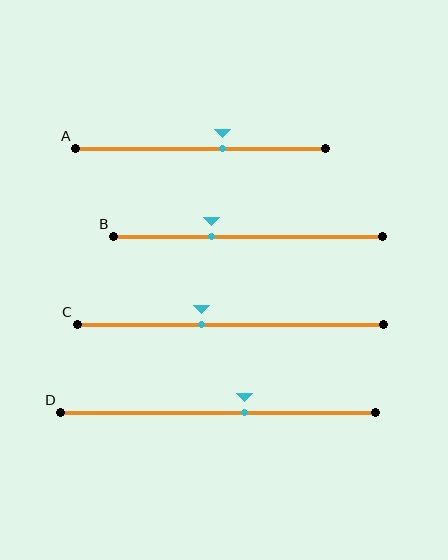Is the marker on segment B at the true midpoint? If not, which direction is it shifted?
No, the marker on segment B is shifted to the left by about 14% of the segment length.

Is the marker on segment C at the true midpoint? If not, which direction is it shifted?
No, the marker on segment C is shifted to the left by about 9% of the segment length.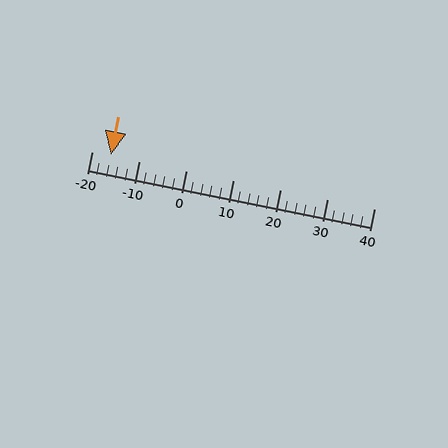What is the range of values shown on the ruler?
The ruler shows values from -20 to 40.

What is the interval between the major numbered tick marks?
The major tick marks are spaced 10 units apart.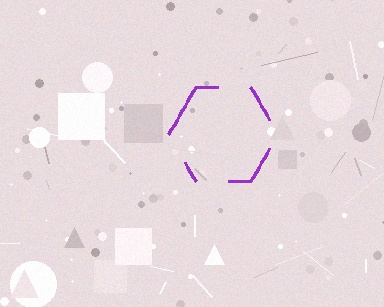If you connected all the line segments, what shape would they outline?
They would outline a hexagon.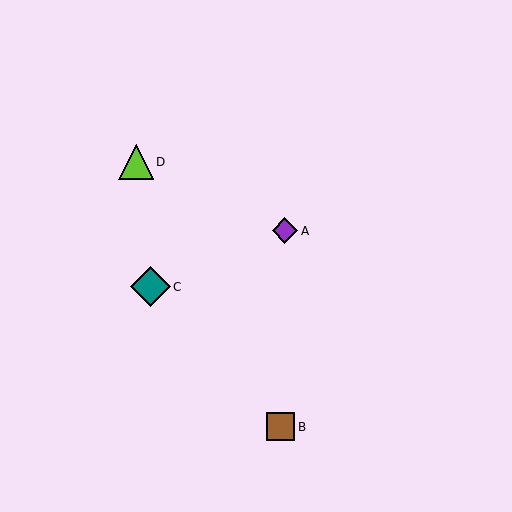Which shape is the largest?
The teal diamond (labeled C) is the largest.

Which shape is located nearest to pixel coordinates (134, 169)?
The lime triangle (labeled D) at (136, 162) is nearest to that location.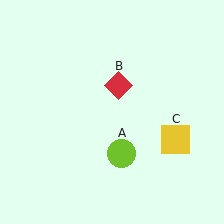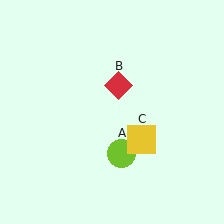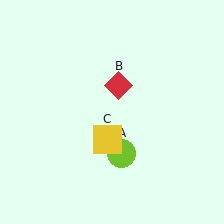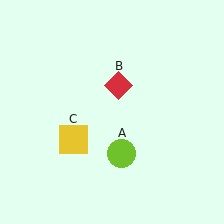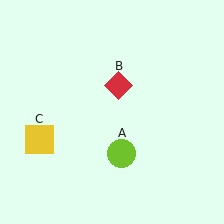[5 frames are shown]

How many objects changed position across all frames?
1 object changed position: yellow square (object C).